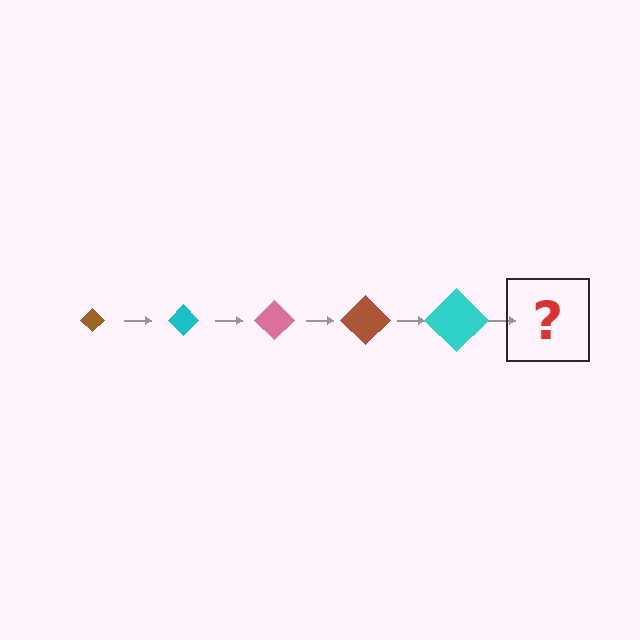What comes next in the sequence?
The next element should be a pink diamond, larger than the previous one.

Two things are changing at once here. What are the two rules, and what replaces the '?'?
The two rules are that the diamond grows larger each step and the color cycles through brown, cyan, and pink. The '?' should be a pink diamond, larger than the previous one.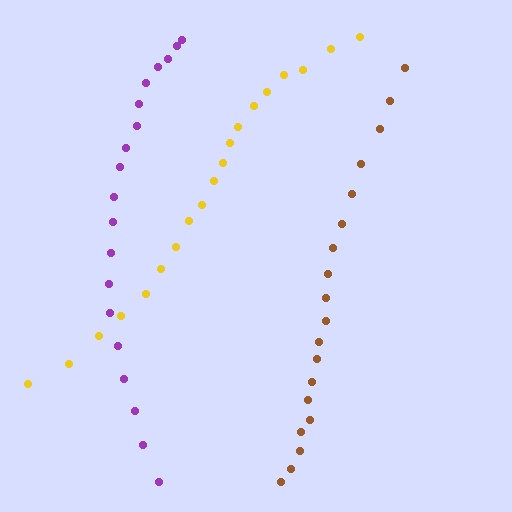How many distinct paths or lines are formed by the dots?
There are 3 distinct paths.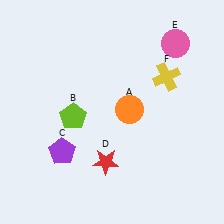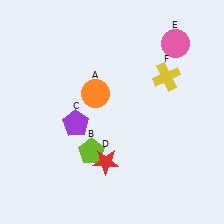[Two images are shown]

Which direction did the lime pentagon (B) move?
The lime pentagon (B) moved down.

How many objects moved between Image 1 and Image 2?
3 objects moved between the two images.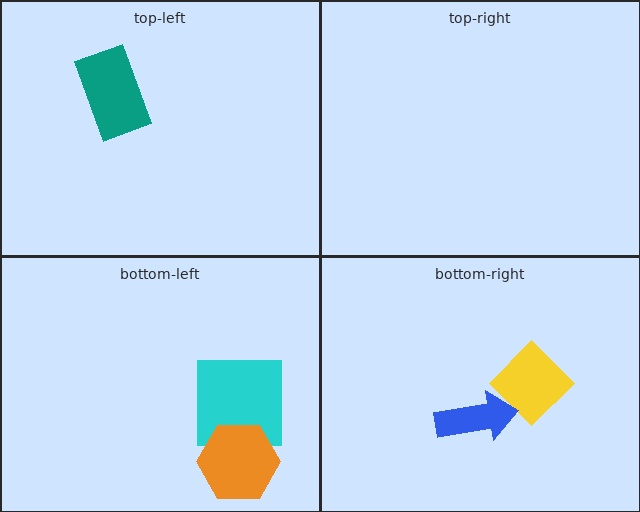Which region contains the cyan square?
The bottom-left region.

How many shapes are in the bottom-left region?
2.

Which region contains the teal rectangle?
The top-left region.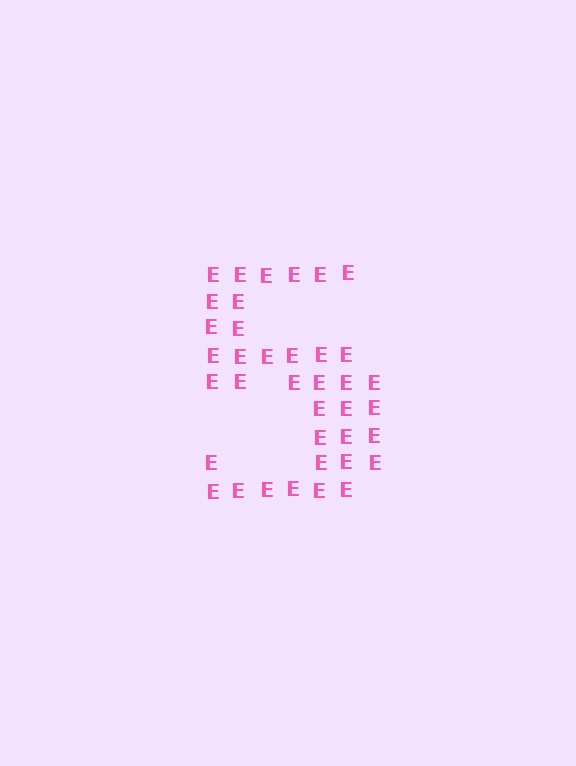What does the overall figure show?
The overall figure shows the digit 5.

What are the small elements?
The small elements are letter E's.